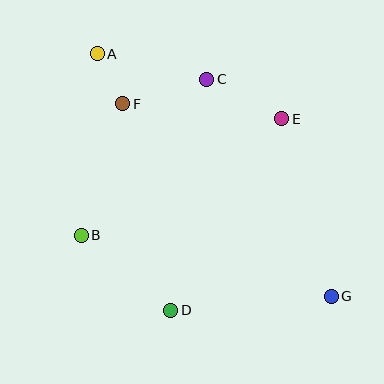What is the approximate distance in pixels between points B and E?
The distance between B and E is approximately 232 pixels.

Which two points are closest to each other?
Points A and F are closest to each other.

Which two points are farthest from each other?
Points A and G are farthest from each other.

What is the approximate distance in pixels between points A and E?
The distance between A and E is approximately 196 pixels.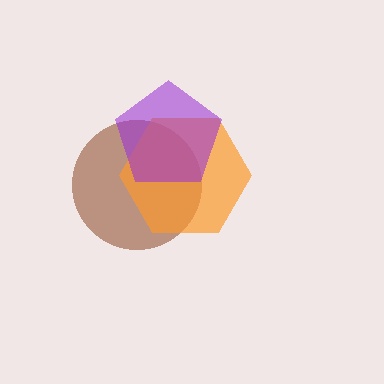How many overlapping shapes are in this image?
There are 3 overlapping shapes in the image.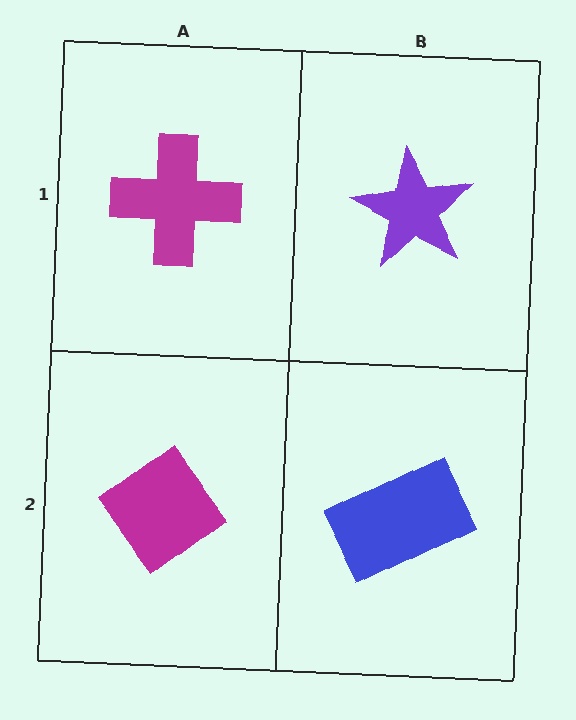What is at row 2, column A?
A magenta diamond.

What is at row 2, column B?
A blue rectangle.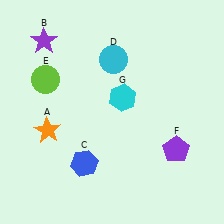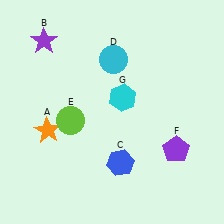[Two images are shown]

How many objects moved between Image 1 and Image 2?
2 objects moved between the two images.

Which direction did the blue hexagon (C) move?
The blue hexagon (C) moved right.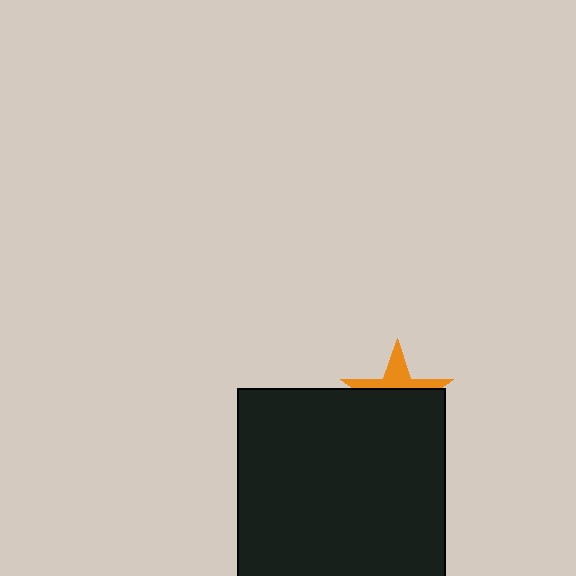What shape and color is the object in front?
The object in front is a black rectangle.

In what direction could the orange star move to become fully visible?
The orange star could move up. That would shift it out from behind the black rectangle entirely.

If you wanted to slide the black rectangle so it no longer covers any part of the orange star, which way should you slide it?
Slide it down — that is the most direct way to separate the two shapes.